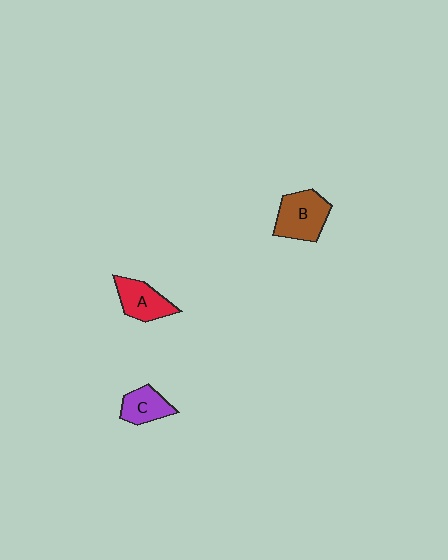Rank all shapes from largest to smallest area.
From largest to smallest: B (brown), A (red), C (purple).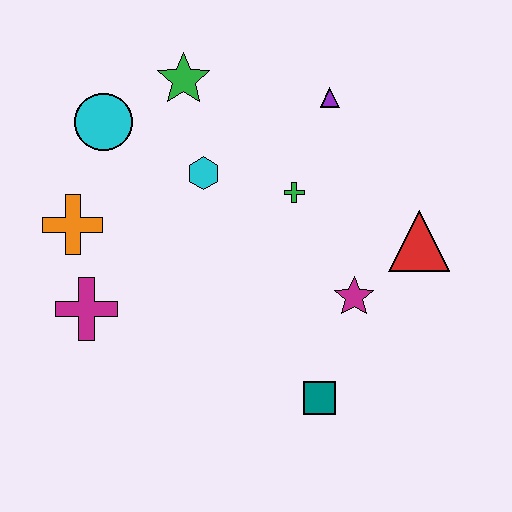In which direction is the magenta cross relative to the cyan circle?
The magenta cross is below the cyan circle.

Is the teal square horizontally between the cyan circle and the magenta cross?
No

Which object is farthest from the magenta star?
The cyan circle is farthest from the magenta star.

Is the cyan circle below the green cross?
No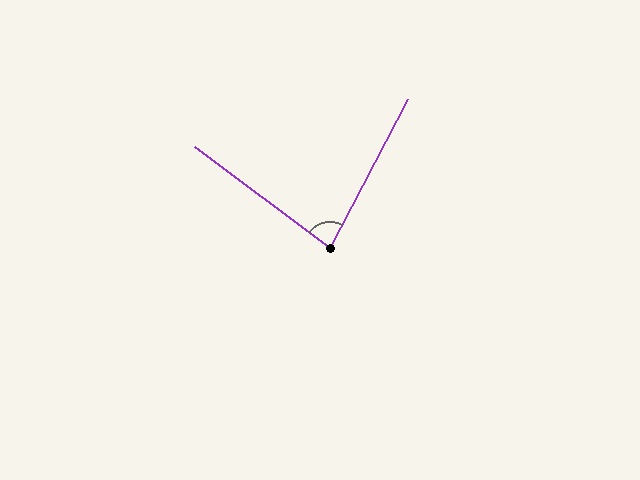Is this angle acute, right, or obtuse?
It is acute.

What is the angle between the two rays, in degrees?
Approximately 81 degrees.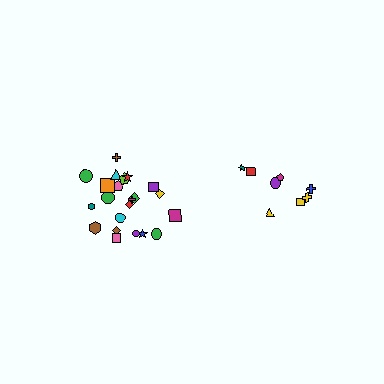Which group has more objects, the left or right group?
The left group.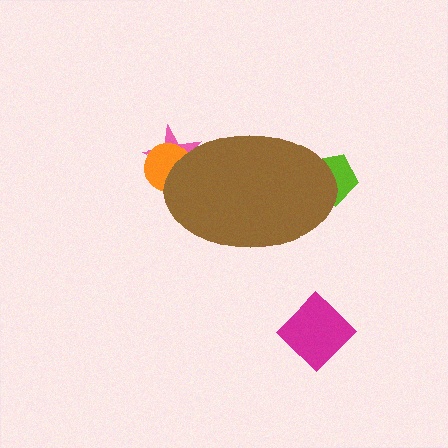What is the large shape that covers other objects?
A brown ellipse.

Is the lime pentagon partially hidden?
Yes, the lime pentagon is partially hidden behind the brown ellipse.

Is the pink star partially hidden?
Yes, the pink star is partially hidden behind the brown ellipse.